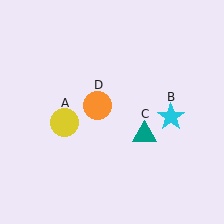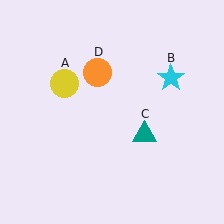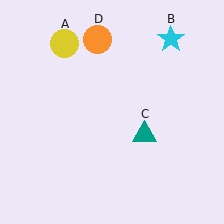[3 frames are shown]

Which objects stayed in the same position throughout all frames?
Teal triangle (object C) remained stationary.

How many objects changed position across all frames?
3 objects changed position: yellow circle (object A), cyan star (object B), orange circle (object D).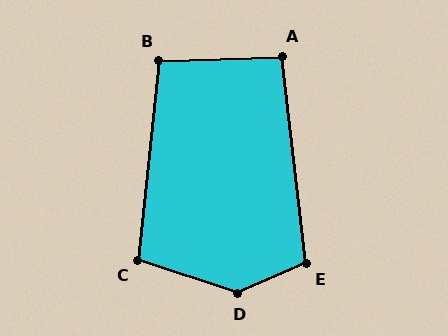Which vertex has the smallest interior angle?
A, at approximately 95 degrees.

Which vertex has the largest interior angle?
D, at approximately 138 degrees.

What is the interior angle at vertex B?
Approximately 98 degrees (obtuse).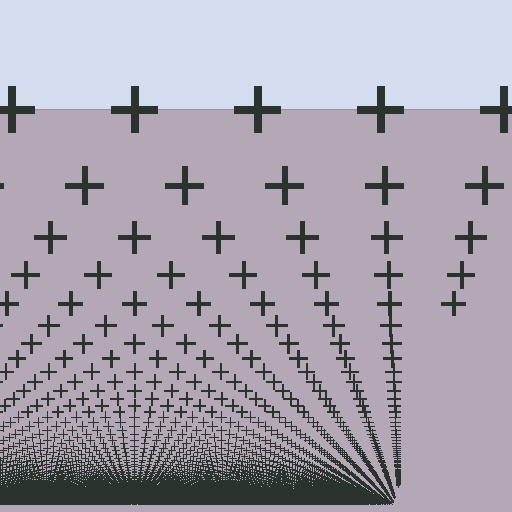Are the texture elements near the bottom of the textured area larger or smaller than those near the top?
Smaller. The gradient is inverted — elements near the bottom are smaller and denser.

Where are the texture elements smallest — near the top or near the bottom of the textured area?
Near the bottom.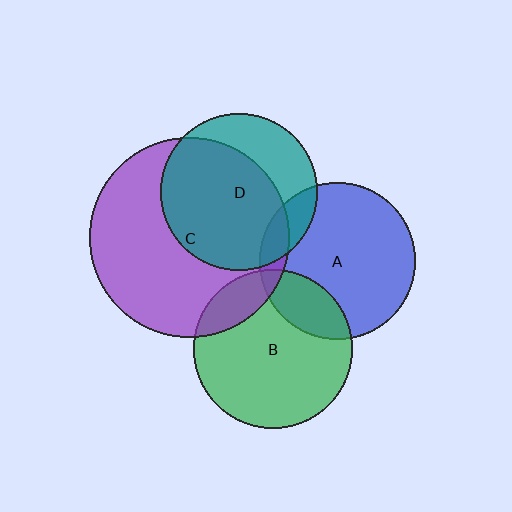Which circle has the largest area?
Circle C (purple).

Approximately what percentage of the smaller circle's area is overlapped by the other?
Approximately 70%.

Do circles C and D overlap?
Yes.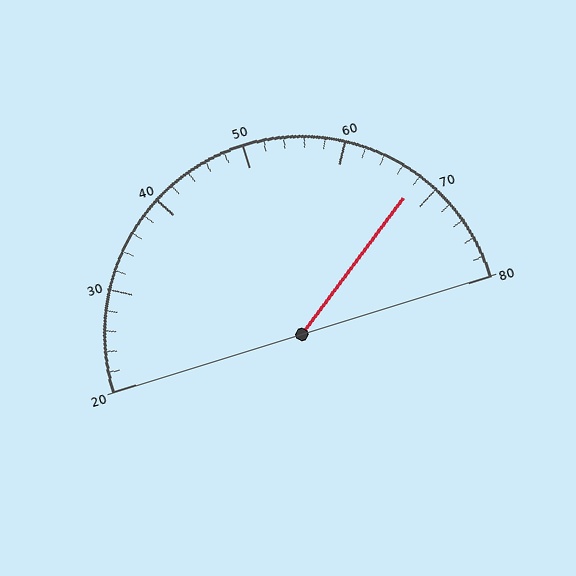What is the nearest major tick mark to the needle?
The nearest major tick mark is 70.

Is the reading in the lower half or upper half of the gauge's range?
The reading is in the upper half of the range (20 to 80).